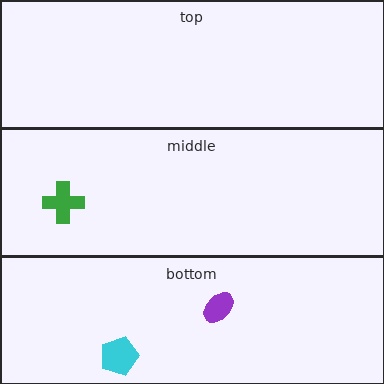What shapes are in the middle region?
The green cross.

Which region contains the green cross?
The middle region.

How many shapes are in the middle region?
1.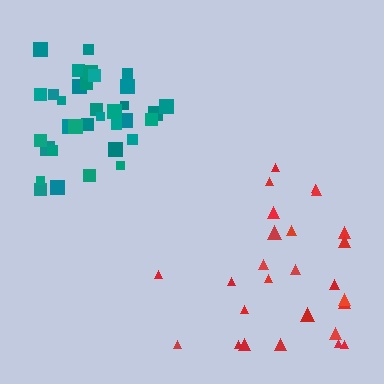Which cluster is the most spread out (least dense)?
Red.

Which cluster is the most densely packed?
Teal.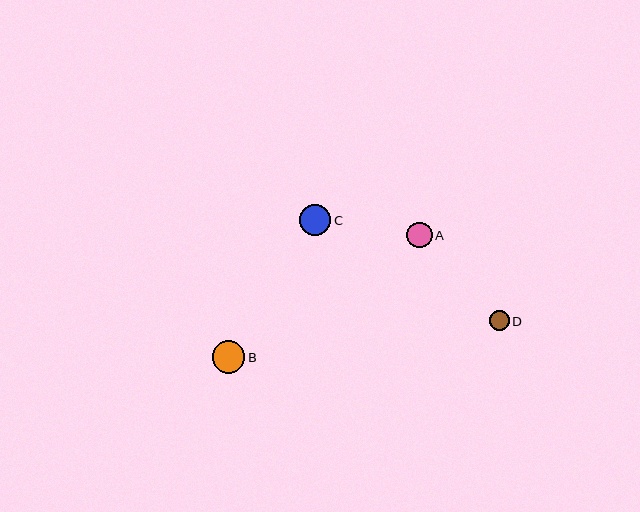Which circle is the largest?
Circle B is the largest with a size of approximately 33 pixels.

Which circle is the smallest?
Circle D is the smallest with a size of approximately 20 pixels.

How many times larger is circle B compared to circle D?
Circle B is approximately 1.7 times the size of circle D.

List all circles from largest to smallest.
From largest to smallest: B, C, A, D.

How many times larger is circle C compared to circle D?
Circle C is approximately 1.6 times the size of circle D.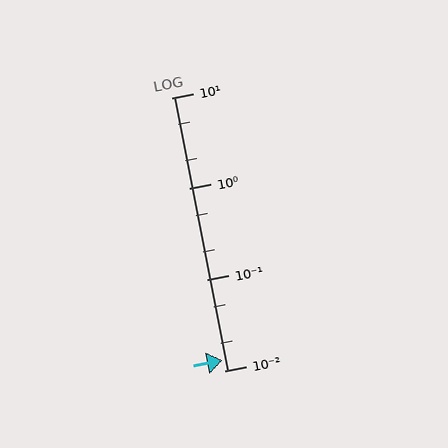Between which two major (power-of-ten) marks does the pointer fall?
The pointer is between 0.01 and 0.1.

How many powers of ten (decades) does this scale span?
The scale spans 3 decades, from 0.01 to 10.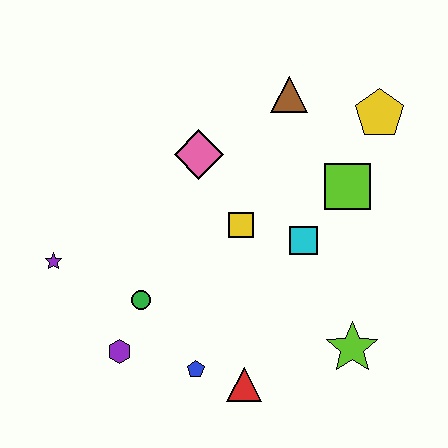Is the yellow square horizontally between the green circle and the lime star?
Yes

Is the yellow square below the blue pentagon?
No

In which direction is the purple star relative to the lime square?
The purple star is to the left of the lime square.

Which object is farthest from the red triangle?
The yellow pentagon is farthest from the red triangle.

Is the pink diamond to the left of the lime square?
Yes